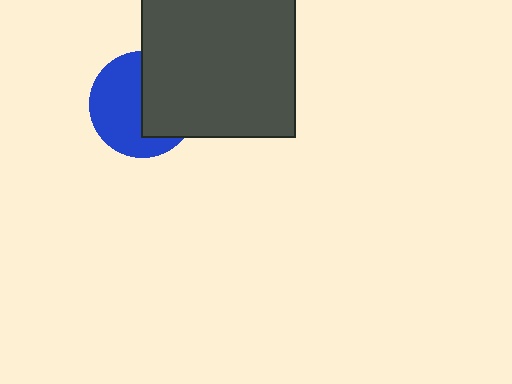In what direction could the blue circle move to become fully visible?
The blue circle could move left. That would shift it out from behind the dark gray square entirely.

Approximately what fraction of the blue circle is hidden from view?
Roughly 44% of the blue circle is hidden behind the dark gray square.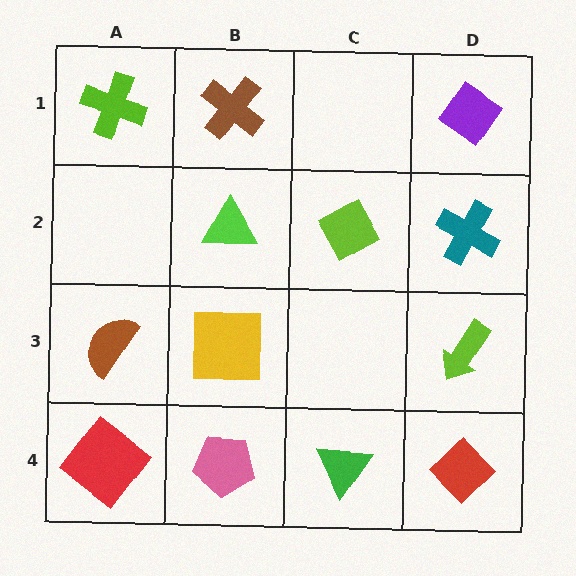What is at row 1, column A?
A lime cross.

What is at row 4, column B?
A pink pentagon.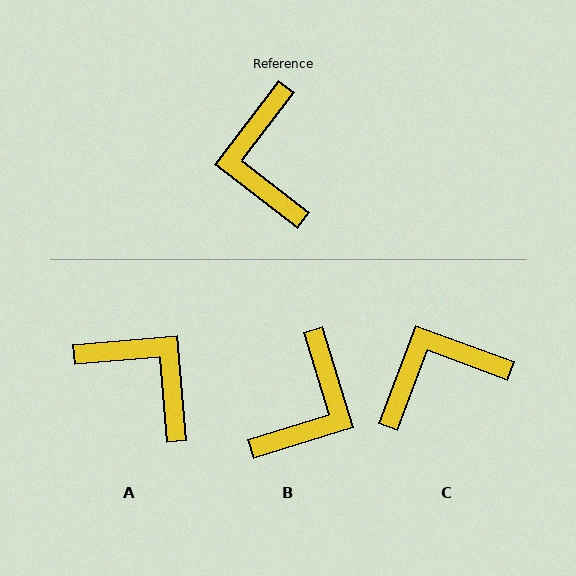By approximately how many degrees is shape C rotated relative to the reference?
Approximately 73 degrees clockwise.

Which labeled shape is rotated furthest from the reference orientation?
B, about 145 degrees away.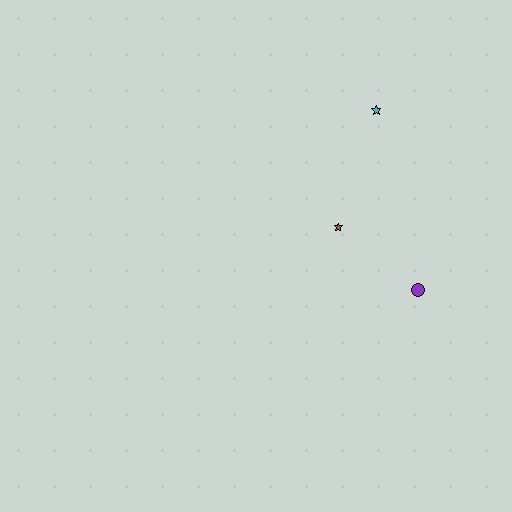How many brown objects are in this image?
There is 1 brown object.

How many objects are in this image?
There are 3 objects.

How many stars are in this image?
There are 2 stars.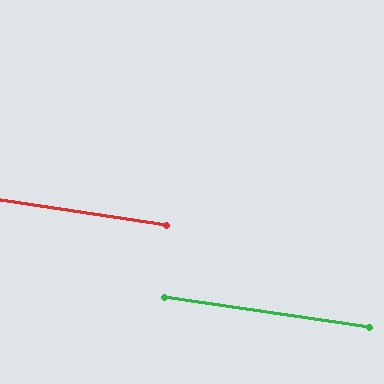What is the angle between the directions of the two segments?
Approximately 0 degrees.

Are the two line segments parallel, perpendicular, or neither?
Parallel — their directions differ by only 0.1°.